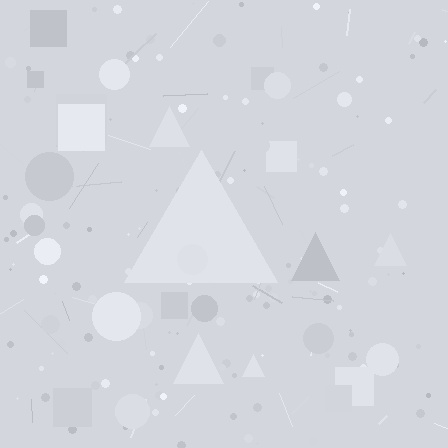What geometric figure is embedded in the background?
A triangle is embedded in the background.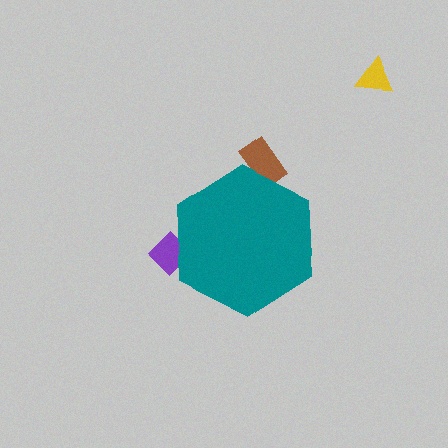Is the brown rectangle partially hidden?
Yes, the brown rectangle is partially hidden behind the teal hexagon.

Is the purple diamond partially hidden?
Yes, the purple diamond is partially hidden behind the teal hexagon.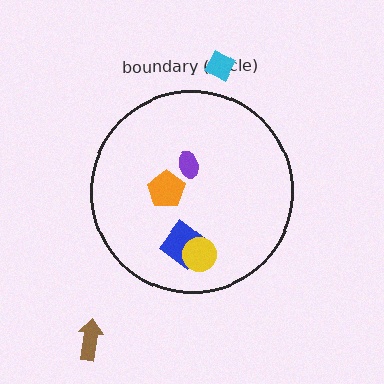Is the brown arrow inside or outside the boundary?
Outside.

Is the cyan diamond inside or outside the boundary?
Outside.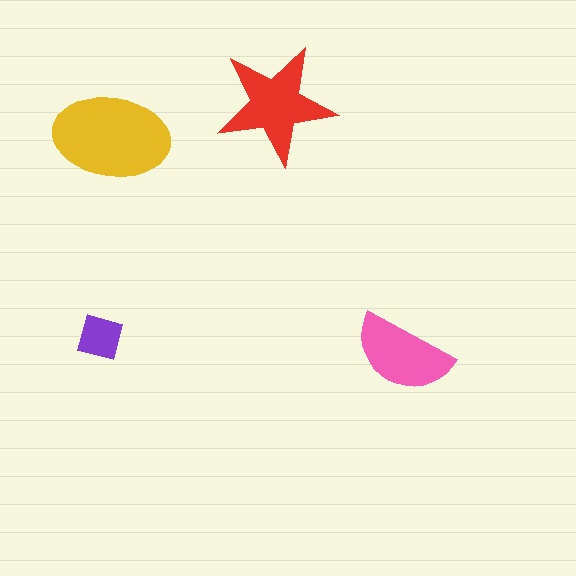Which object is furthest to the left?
The purple diamond is leftmost.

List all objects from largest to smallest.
The yellow ellipse, the red star, the pink semicircle, the purple diamond.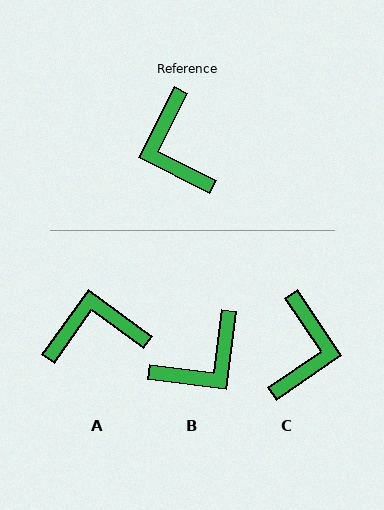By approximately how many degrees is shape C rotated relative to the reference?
Approximately 151 degrees counter-clockwise.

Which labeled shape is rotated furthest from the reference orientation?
C, about 151 degrees away.